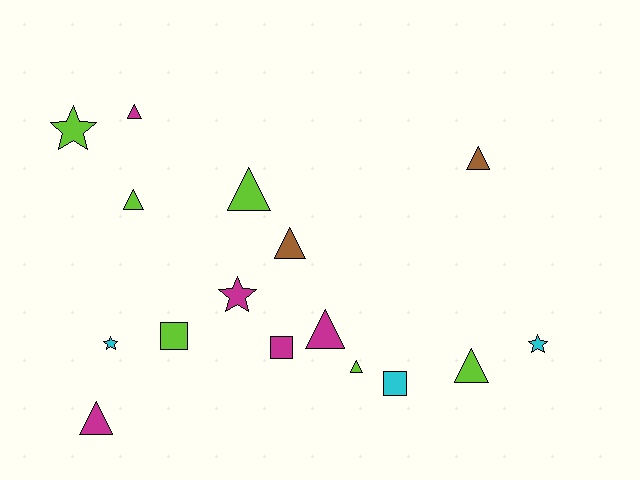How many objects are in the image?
There are 16 objects.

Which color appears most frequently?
Lime, with 6 objects.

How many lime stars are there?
There is 1 lime star.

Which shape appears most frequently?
Triangle, with 9 objects.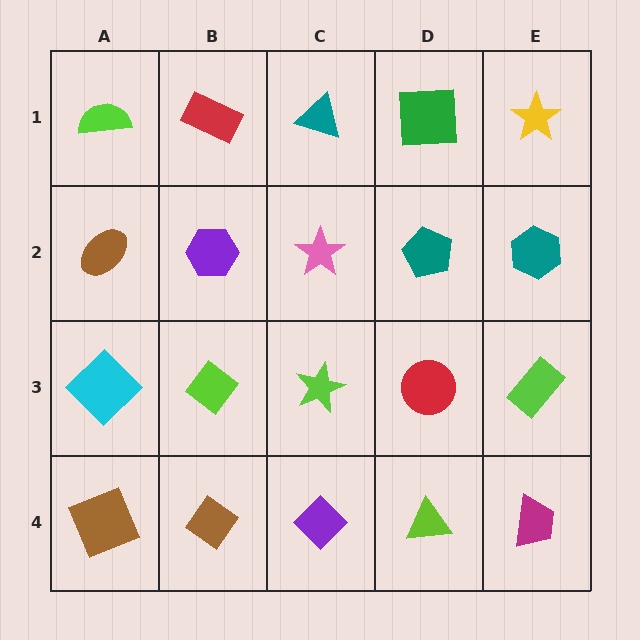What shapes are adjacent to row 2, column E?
A yellow star (row 1, column E), a lime rectangle (row 3, column E), a teal pentagon (row 2, column D).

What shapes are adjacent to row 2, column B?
A red rectangle (row 1, column B), a lime diamond (row 3, column B), a brown ellipse (row 2, column A), a pink star (row 2, column C).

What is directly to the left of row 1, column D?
A teal triangle.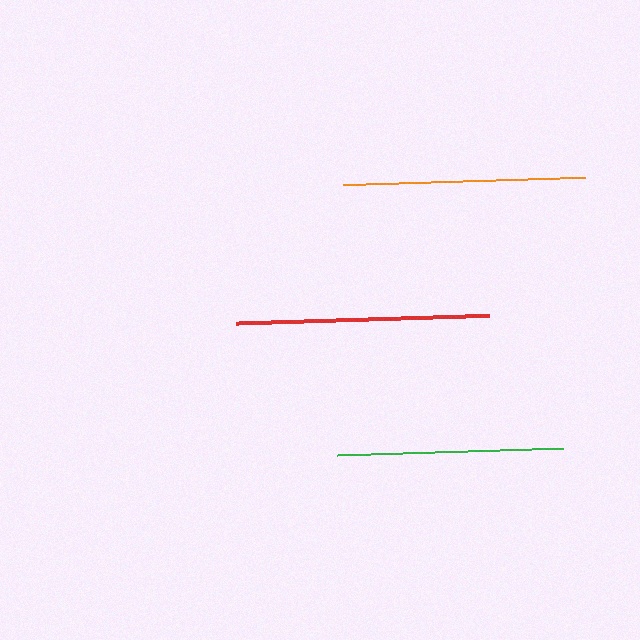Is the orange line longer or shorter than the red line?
The red line is longer than the orange line.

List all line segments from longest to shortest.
From longest to shortest: red, orange, green.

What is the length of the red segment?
The red segment is approximately 253 pixels long.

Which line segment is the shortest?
The green line is the shortest at approximately 226 pixels.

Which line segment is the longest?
The red line is the longest at approximately 253 pixels.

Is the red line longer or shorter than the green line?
The red line is longer than the green line.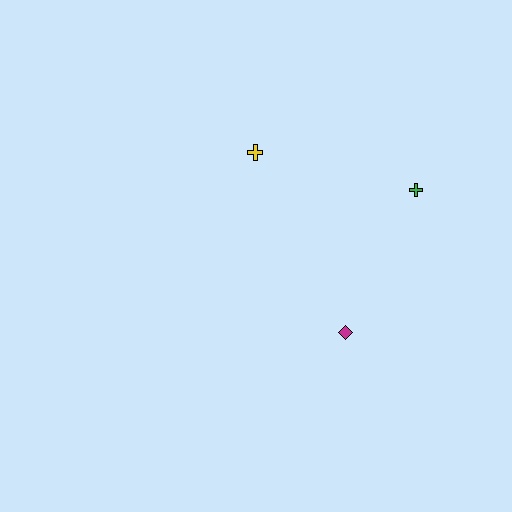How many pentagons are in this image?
There are no pentagons.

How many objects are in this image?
There are 3 objects.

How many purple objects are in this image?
There are no purple objects.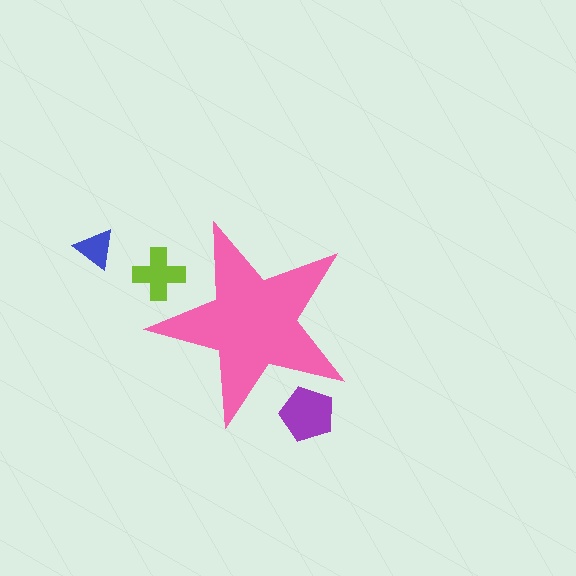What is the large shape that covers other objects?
A pink star.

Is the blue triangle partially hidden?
No, the blue triangle is fully visible.